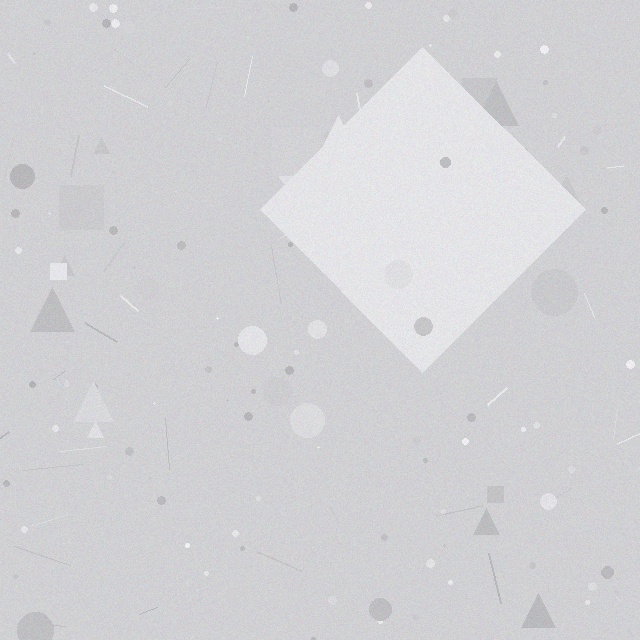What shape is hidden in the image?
A diamond is hidden in the image.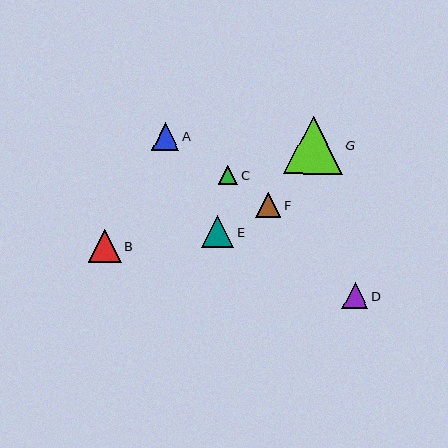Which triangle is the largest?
Triangle G is the largest with a size of approximately 59 pixels.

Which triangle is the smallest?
Triangle C is the smallest with a size of approximately 19 pixels.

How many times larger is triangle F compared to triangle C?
Triangle F is approximately 1.3 times the size of triangle C.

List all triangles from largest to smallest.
From largest to smallest: G, B, E, A, D, F, C.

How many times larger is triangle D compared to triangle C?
Triangle D is approximately 1.4 times the size of triangle C.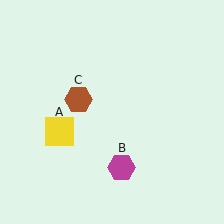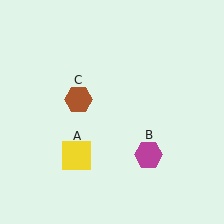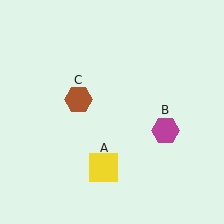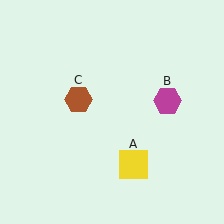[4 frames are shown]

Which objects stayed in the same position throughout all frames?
Brown hexagon (object C) remained stationary.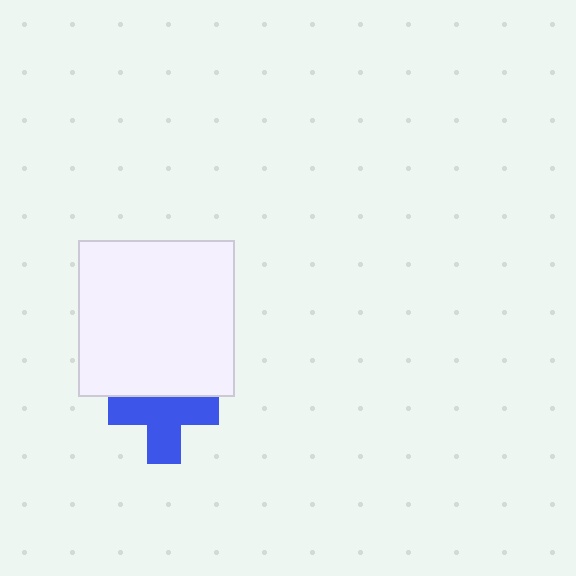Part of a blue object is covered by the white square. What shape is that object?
It is a cross.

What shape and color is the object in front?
The object in front is a white square.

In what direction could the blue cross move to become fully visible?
The blue cross could move down. That would shift it out from behind the white square entirely.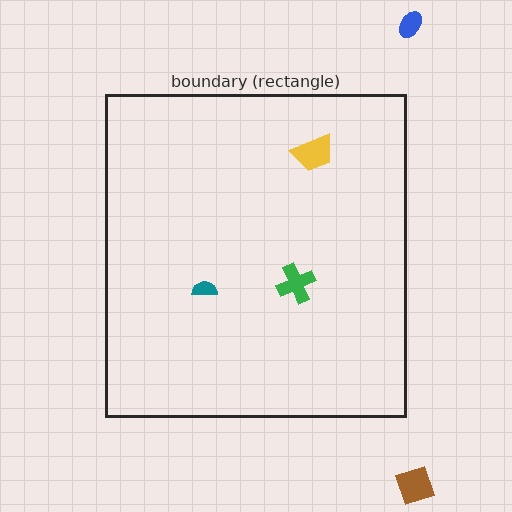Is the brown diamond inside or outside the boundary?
Outside.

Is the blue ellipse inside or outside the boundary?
Outside.